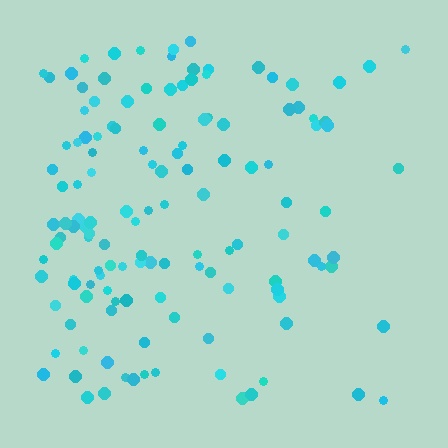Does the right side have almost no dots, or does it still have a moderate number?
Still a moderate number, just noticeably fewer than the left.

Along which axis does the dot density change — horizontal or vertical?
Horizontal.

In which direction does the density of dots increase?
From right to left, with the left side densest.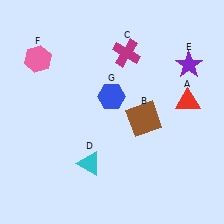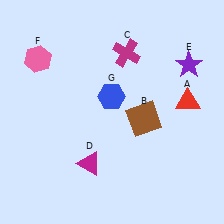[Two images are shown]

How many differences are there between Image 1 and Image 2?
There is 1 difference between the two images.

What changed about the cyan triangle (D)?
In Image 1, D is cyan. In Image 2, it changed to magenta.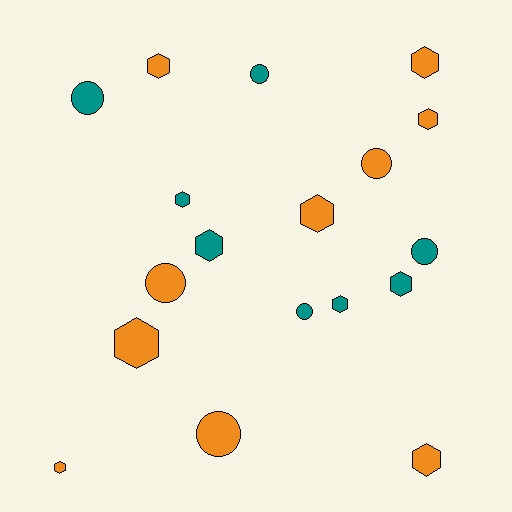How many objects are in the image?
There are 18 objects.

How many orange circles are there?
There are 3 orange circles.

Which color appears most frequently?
Orange, with 10 objects.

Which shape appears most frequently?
Hexagon, with 11 objects.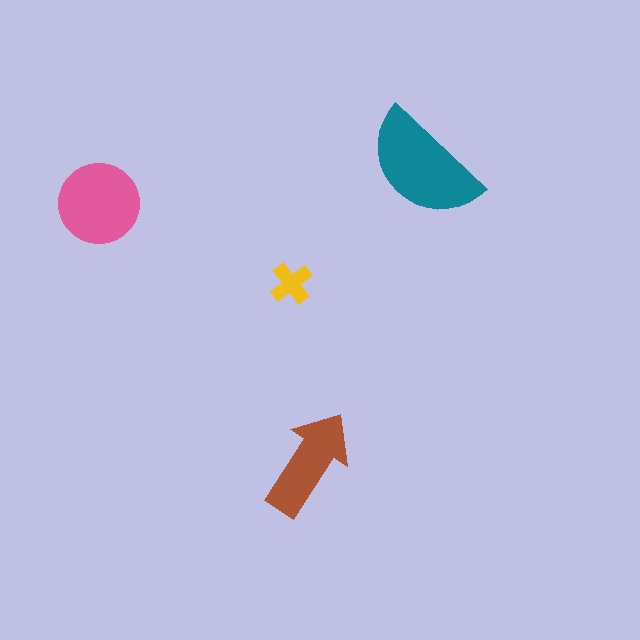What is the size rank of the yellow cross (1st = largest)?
4th.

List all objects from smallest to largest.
The yellow cross, the brown arrow, the pink circle, the teal semicircle.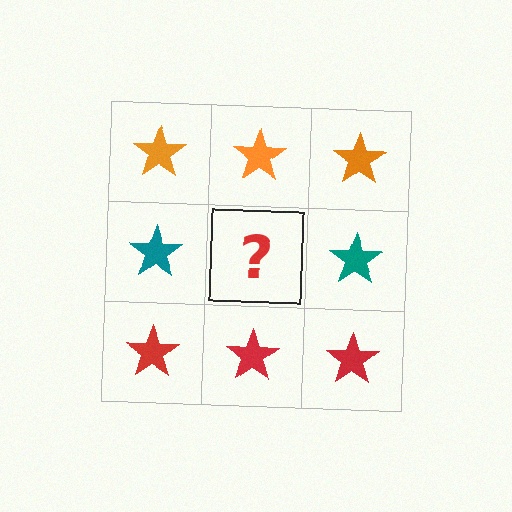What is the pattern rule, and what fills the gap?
The rule is that each row has a consistent color. The gap should be filled with a teal star.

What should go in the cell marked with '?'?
The missing cell should contain a teal star.